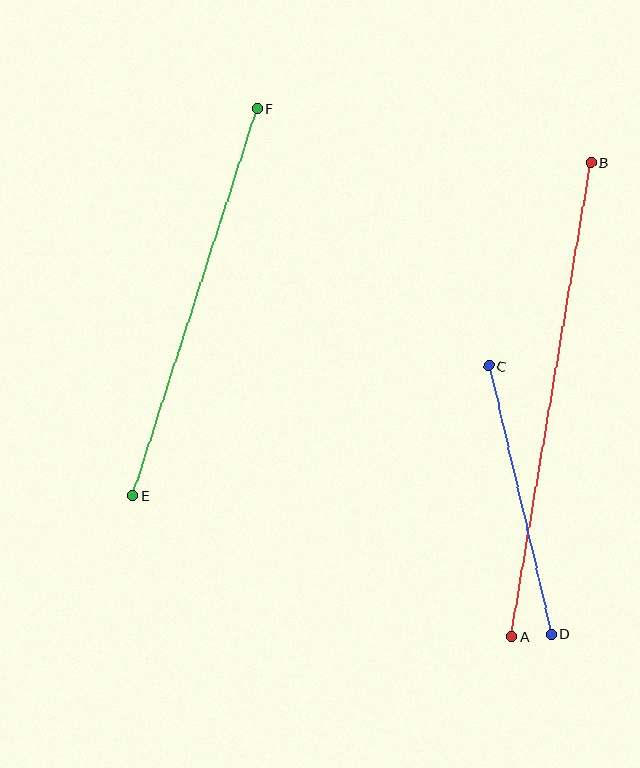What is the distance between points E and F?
The distance is approximately 407 pixels.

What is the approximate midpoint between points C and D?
The midpoint is at approximately (520, 500) pixels.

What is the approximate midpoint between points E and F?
The midpoint is at approximately (195, 302) pixels.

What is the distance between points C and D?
The distance is approximately 275 pixels.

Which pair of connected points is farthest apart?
Points A and B are farthest apart.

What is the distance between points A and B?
The distance is approximately 481 pixels.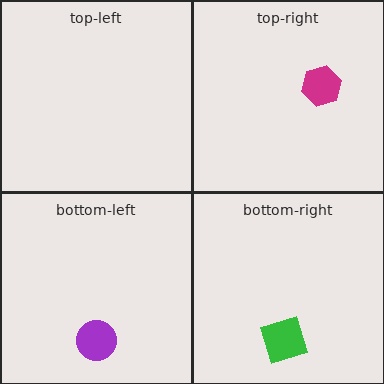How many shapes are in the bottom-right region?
1.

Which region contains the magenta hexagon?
The top-right region.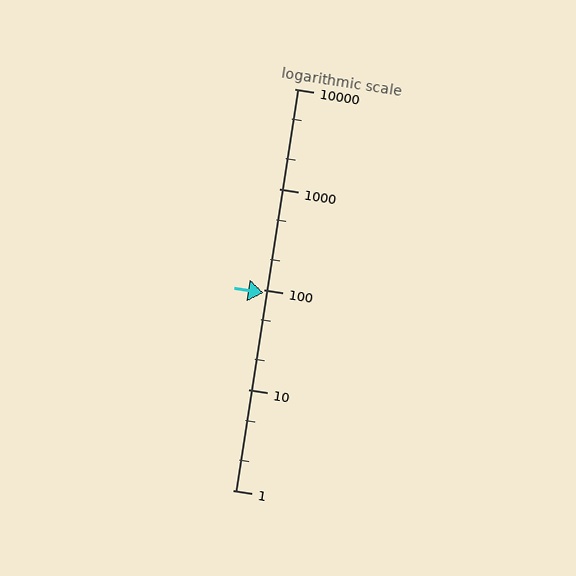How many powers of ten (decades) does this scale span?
The scale spans 4 decades, from 1 to 10000.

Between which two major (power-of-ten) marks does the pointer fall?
The pointer is between 10 and 100.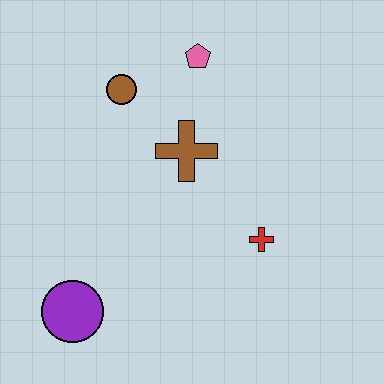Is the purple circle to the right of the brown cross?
No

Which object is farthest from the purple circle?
The pink pentagon is farthest from the purple circle.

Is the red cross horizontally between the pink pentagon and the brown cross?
No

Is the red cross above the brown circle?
No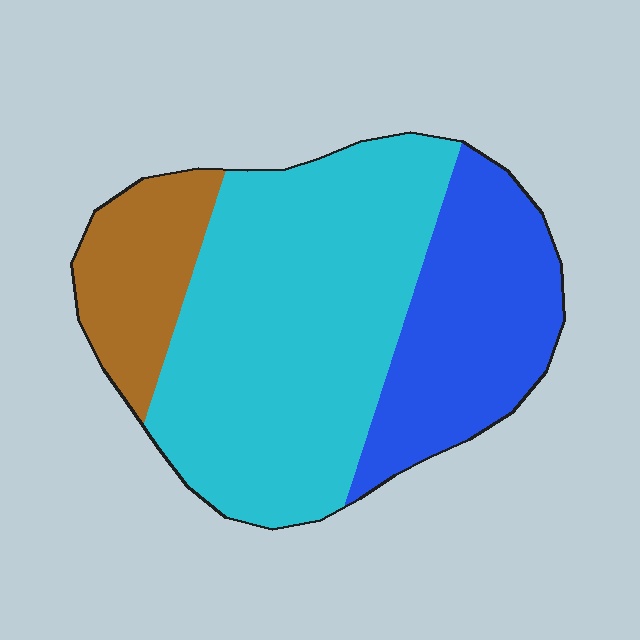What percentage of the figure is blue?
Blue covers 28% of the figure.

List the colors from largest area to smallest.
From largest to smallest: cyan, blue, brown.